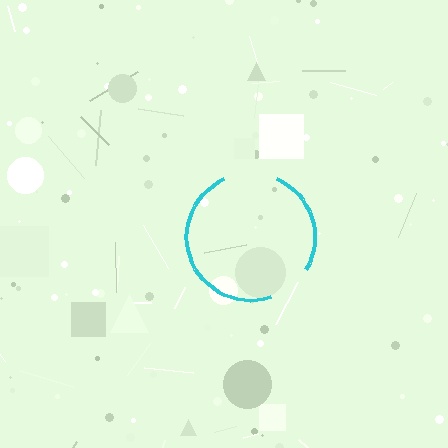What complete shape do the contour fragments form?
The contour fragments form a circle.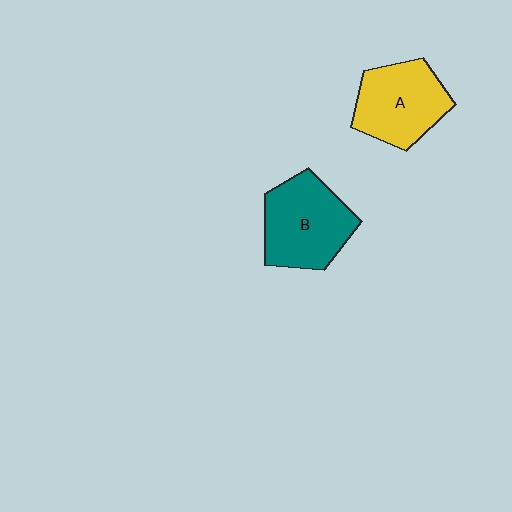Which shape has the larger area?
Shape B (teal).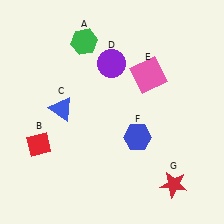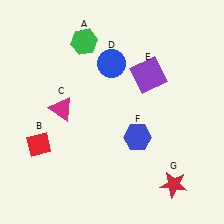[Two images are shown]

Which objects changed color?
C changed from blue to magenta. D changed from purple to blue. E changed from pink to purple.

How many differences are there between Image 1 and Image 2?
There are 3 differences between the two images.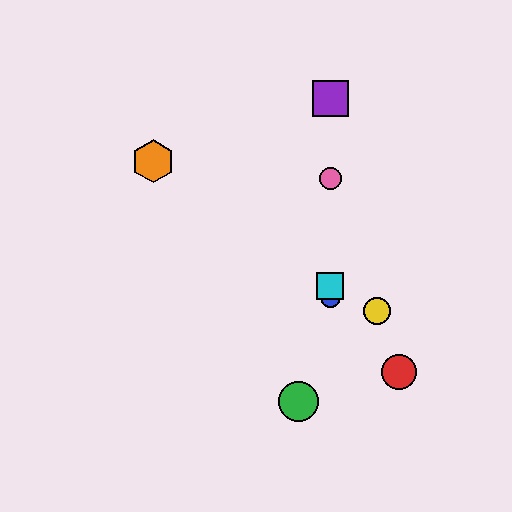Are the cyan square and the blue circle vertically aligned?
Yes, both are at x≈330.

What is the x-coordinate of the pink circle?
The pink circle is at x≈330.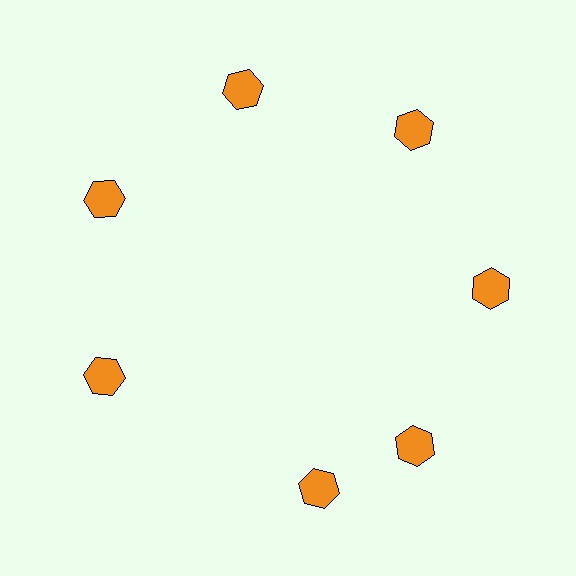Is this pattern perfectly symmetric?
No. The 7 orange hexagons are arranged in a ring, but one element near the 6 o'clock position is rotated out of alignment along the ring, breaking the 7-fold rotational symmetry.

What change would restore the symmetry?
The symmetry would be restored by rotating it back into even spacing with its neighbors so that all 7 hexagons sit at equal angles and equal distance from the center.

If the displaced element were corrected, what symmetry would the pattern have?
It would have 7-fold rotational symmetry — the pattern would map onto itself every 51 degrees.